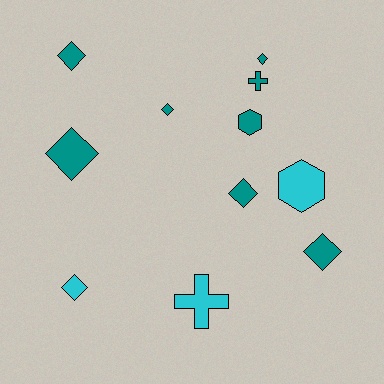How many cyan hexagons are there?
There is 1 cyan hexagon.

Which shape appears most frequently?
Diamond, with 7 objects.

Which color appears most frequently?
Teal, with 8 objects.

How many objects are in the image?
There are 11 objects.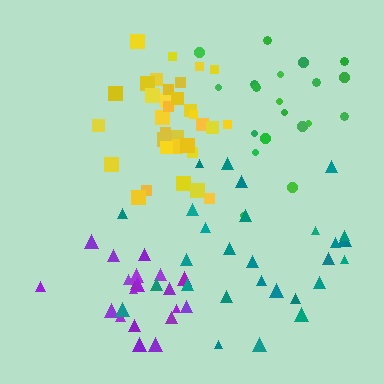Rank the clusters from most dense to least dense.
yellow, purple, green, teal.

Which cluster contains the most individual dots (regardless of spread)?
Yellow (34).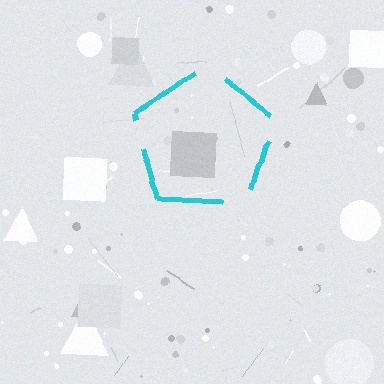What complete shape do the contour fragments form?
The contour fragments form a pentagon.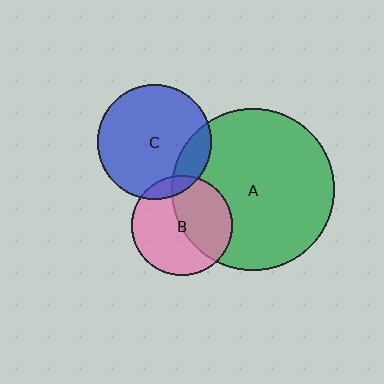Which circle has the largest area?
Circle A (green).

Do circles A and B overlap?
Yes.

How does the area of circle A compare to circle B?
Approximately 2.6 times.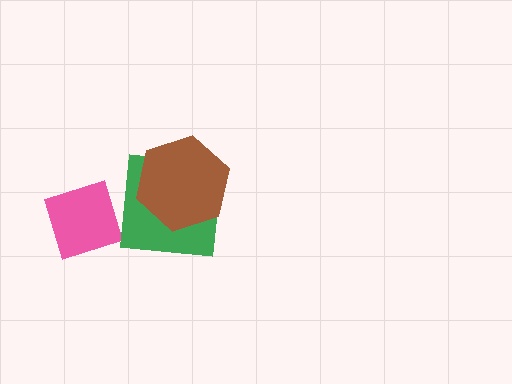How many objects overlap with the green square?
1 object overlaps with the green square.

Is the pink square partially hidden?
No, no other shape covers it.